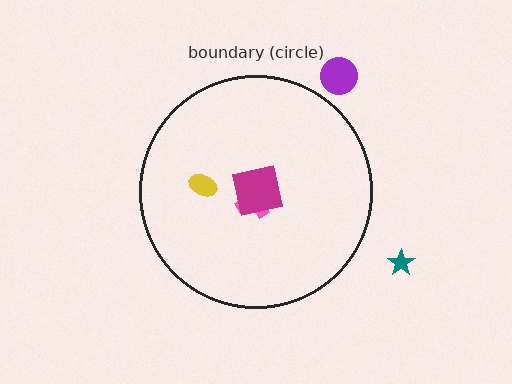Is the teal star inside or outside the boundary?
Outside.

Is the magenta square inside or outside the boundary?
Inside.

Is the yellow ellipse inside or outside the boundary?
Inside.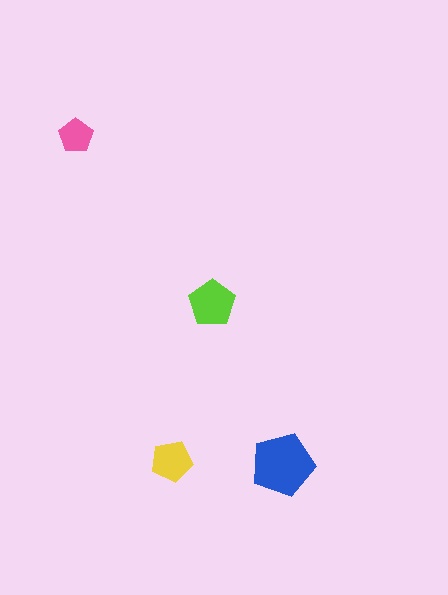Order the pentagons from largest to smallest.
the blue one, the lime one, the yellow one, the pink one.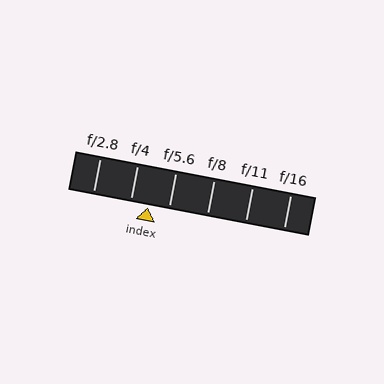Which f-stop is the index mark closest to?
The index mark is closest to f/4.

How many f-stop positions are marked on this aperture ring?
There are 6 f-stop positions marked.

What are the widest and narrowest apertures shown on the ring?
The widest aperture shown is f/2.8 and the narrowest is f/16.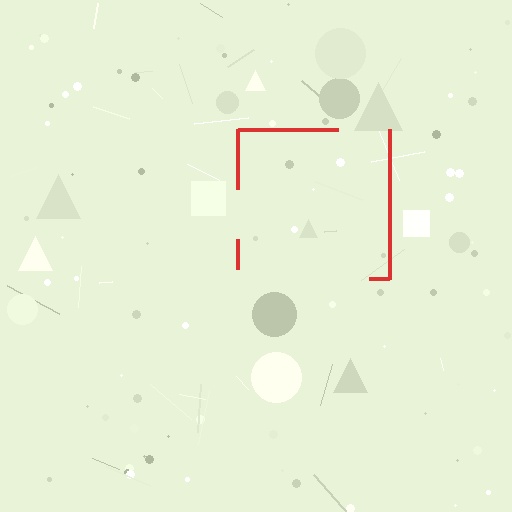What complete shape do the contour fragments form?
The contour fragments form a square.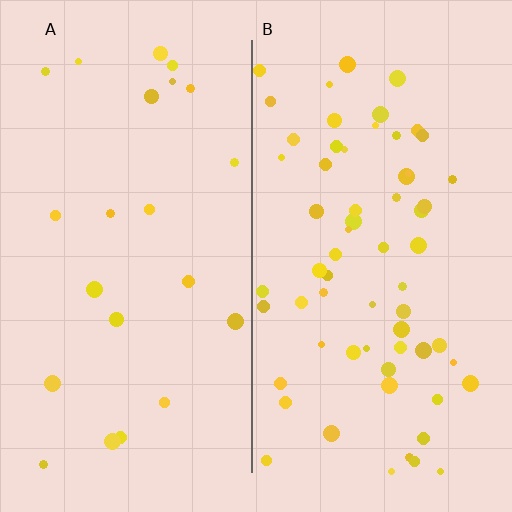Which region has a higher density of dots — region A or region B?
B (the right).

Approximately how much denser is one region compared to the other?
Approximately 2.8× — region B over region A.